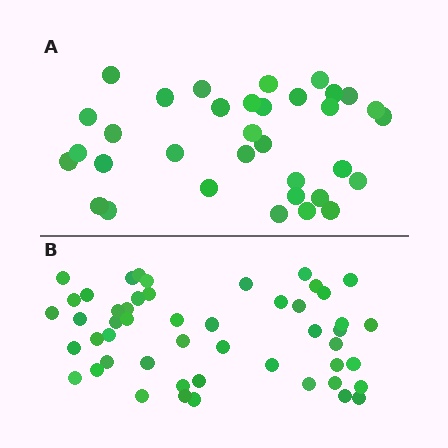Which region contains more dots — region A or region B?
Region B (the bottom region) has more dots.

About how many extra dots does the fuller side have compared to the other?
Region B has approximately 15 more dots than region A.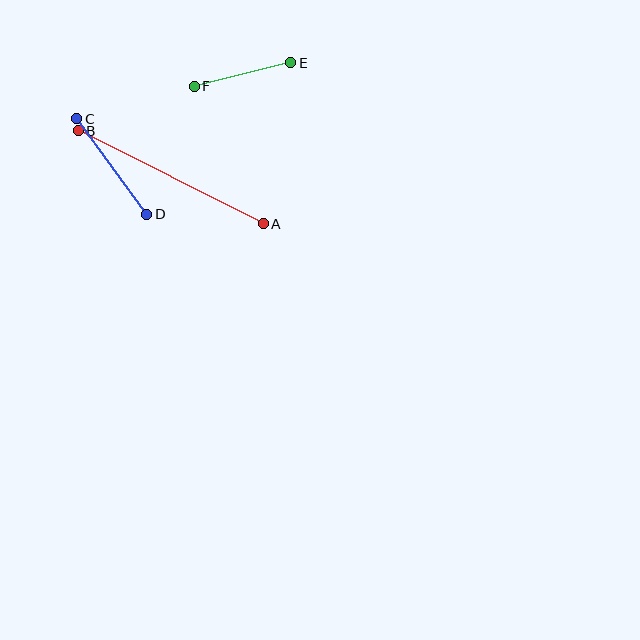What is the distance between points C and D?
The distance is approximately 118 pixels.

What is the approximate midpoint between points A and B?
The midpoint is at approximately (171, 177) pixels.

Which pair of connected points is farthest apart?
Points A and B are farthest apart.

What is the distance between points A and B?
The distance is approximately 207 pixels.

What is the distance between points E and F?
The distance is approximately 99 pixels.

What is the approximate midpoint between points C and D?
The midpoint is at approximately (112, 167) pixels.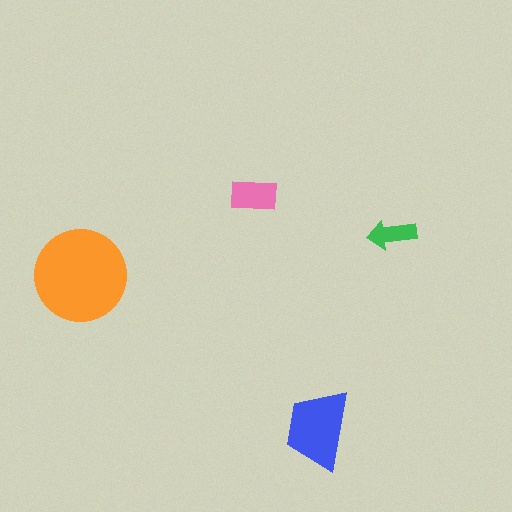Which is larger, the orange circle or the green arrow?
The orange circle.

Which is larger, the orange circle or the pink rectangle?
The orange circle.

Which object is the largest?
The orange circle.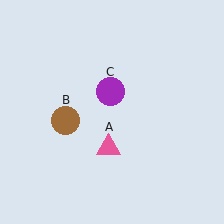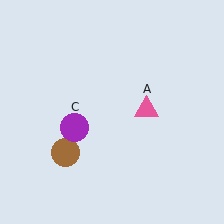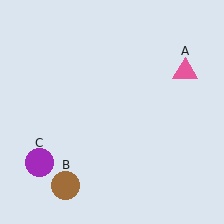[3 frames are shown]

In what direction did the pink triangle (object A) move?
The pink triangle (object A) moved up and to the right.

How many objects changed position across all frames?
3 objects changed position: pink triangle (object A), brown circle (object B), purple circle (object C).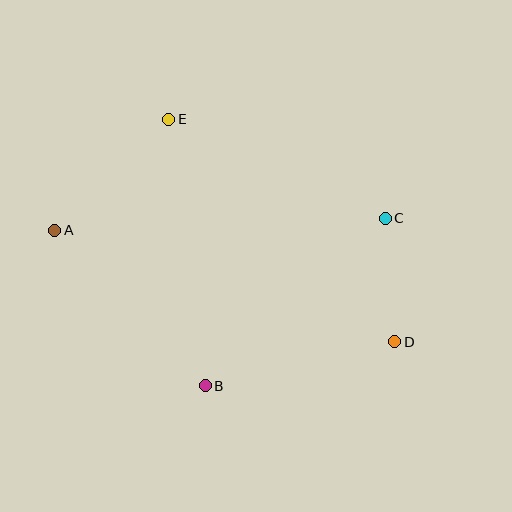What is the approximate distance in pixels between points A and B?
The distance between A and B is approximately 216 pixels.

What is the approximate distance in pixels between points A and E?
The distance between A and E is approximately 159 pixels.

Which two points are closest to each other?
Points C and D are closest to each other.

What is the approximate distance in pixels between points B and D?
The distance between B and D is approximately 195 pixels.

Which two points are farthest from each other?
Points A and D are farthest from each other.